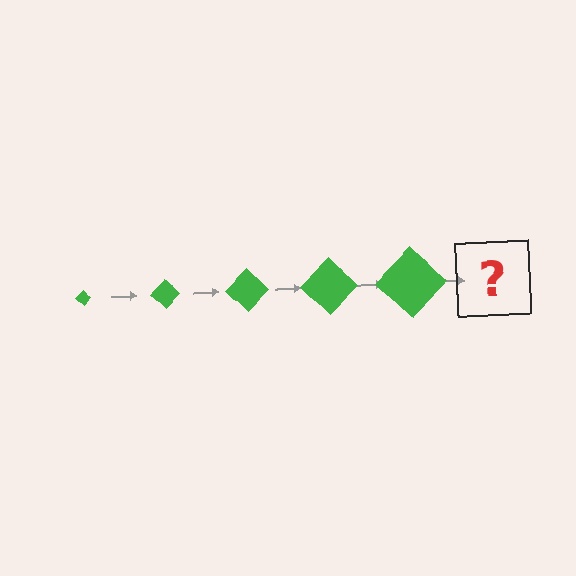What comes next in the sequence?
The next element should be a green diamond, larger than the previous one.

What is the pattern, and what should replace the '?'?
The pattern is that the diamond gets progressively larger each step. The '?' should be a green diamond, larger than the previous one.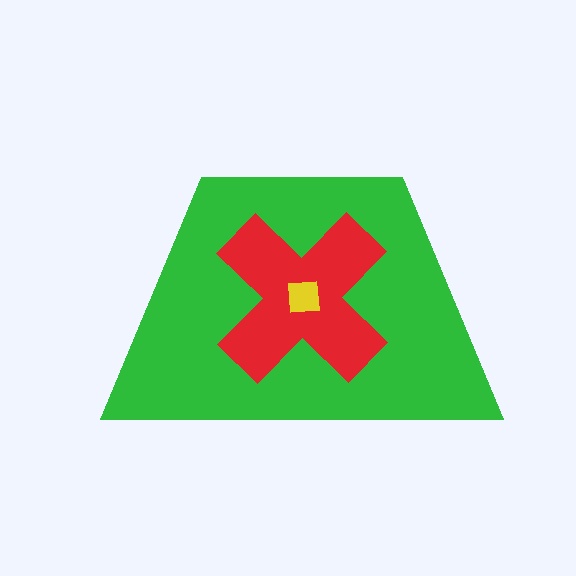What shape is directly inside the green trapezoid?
The red cross.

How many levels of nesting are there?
3.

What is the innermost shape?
The yellow square.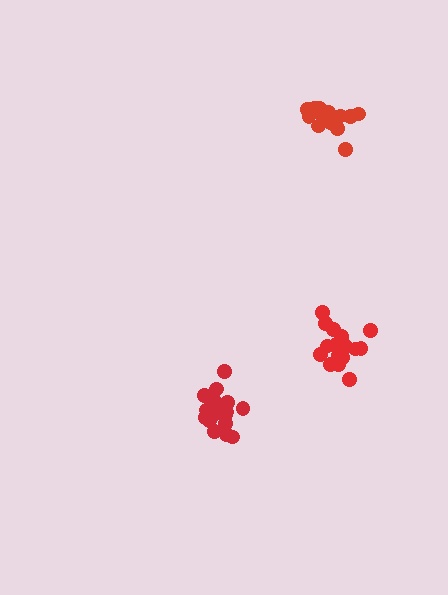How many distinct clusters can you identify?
There are 3 distinct clusters.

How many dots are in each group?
Group 1: 18 dots, Group 2: 19 dots, Group 3: 18 dots (55 total).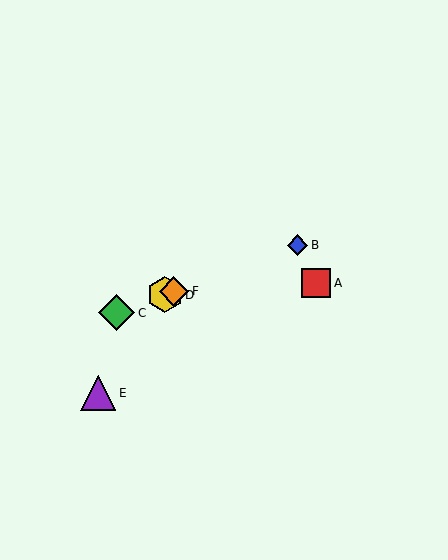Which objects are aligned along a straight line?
Objects B, C, D, F are aligned along a straight line.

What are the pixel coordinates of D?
Object D is at (165, 295).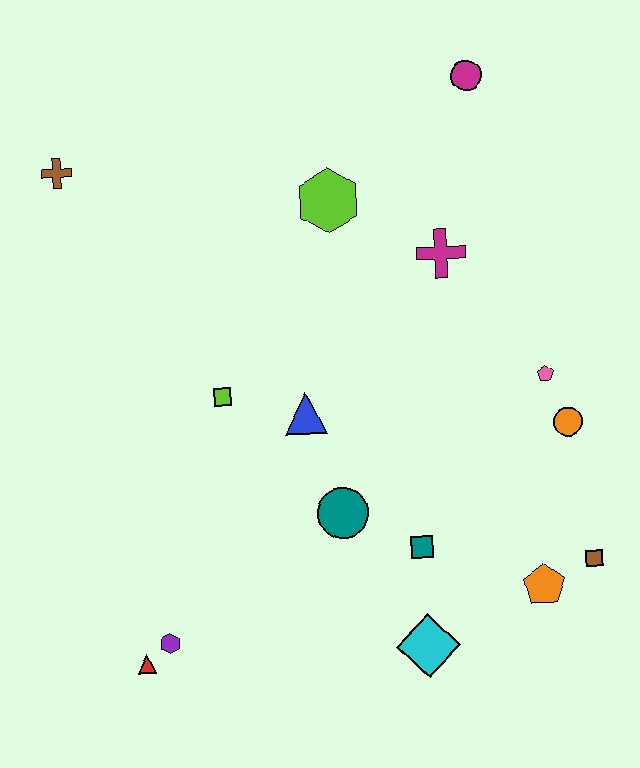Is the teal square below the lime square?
Yes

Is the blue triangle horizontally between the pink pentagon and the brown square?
No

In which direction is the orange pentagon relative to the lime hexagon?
The orange pentagon is below the lime hexagon.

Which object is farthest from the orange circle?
The brown cross is farthest from the orange circle.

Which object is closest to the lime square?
The blue triangle is closest to the lime square.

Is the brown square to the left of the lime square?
No